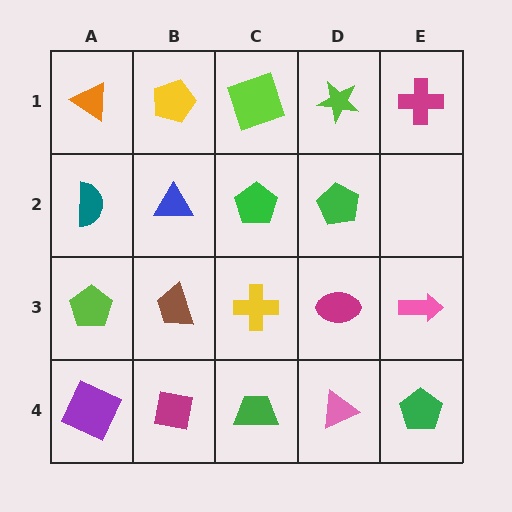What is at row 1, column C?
A lime square.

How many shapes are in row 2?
4 shapes.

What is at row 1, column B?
A yellow pentagon.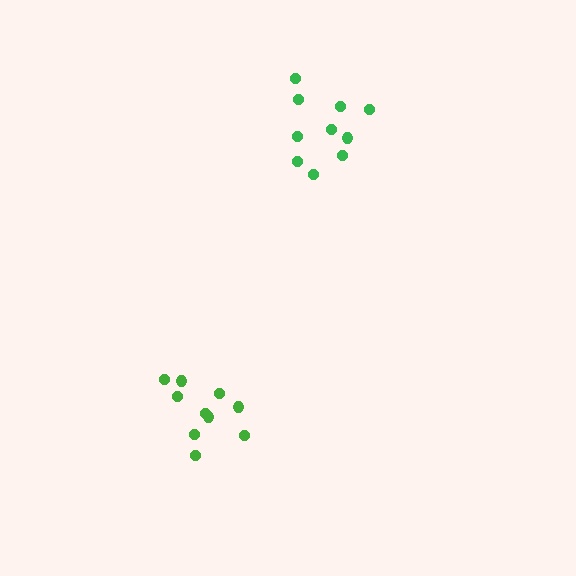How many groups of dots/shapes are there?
There are 2 groups.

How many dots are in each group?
Group 1: 10 dots, Group 2: 10 dots (20 total).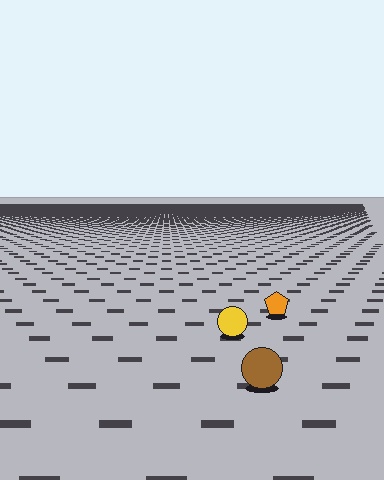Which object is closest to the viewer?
The brown circle is closest. The texture marks near it are larger and more spread out.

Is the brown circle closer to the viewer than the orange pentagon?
Yes. The brown circle is closer — you can tell from the texture gradient: the ground texture is coarser near it.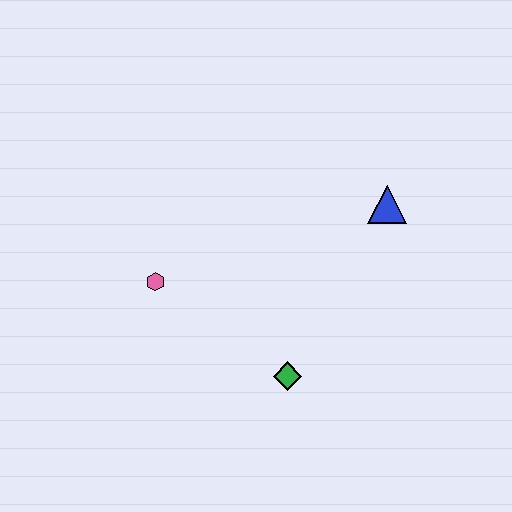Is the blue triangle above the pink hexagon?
Yes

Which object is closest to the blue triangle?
The green diamond is closest to the blue triangle.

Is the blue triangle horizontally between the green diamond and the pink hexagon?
No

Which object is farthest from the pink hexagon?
The blue triangle is farthest from the pink hexagon.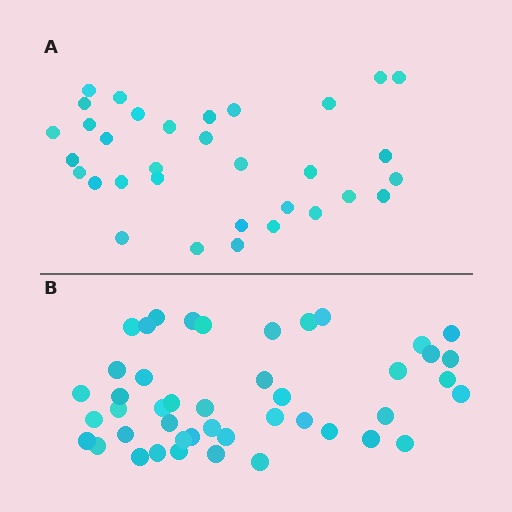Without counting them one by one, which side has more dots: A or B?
Region B (the bottom region) has more dots.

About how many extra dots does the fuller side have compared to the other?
Region B has roughly 12 or so more dots than region A.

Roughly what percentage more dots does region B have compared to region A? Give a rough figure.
About 35% more.